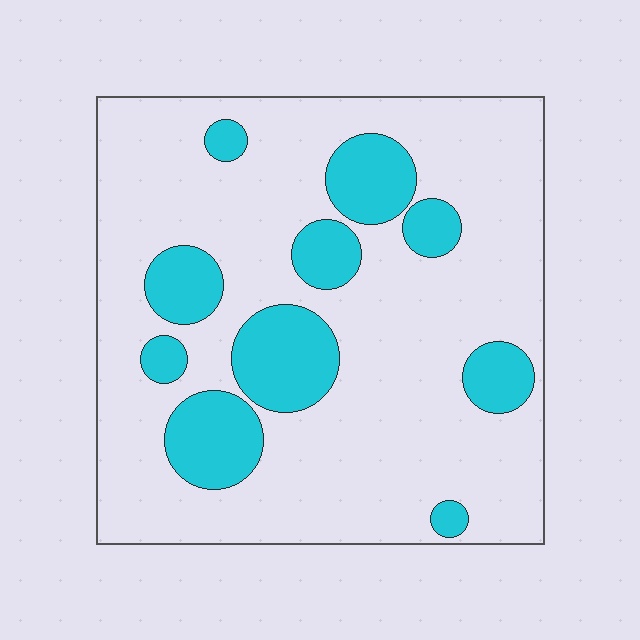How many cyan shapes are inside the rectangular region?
10.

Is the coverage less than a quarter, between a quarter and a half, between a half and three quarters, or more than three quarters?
Less than a quarter.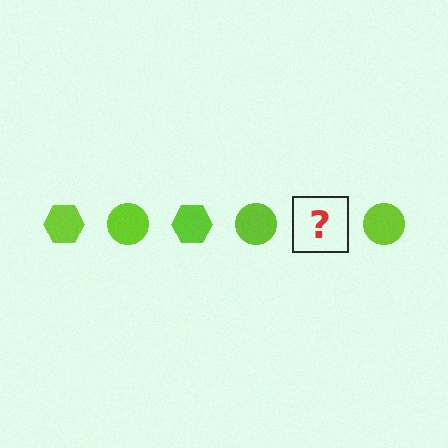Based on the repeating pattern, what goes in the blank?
The blank should be a lime hexagon.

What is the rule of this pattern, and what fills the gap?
The rule is that the pattern cycles through hexagon, circle shapes in lime. The gap should be filled with a lime hexagon.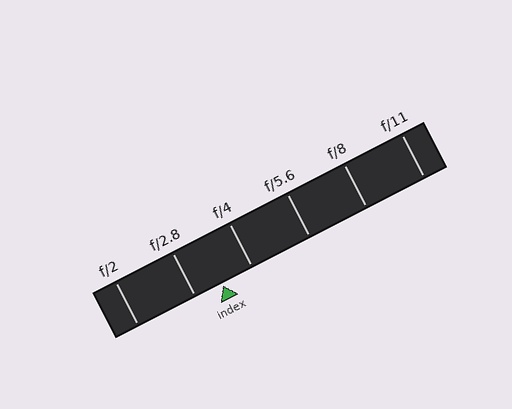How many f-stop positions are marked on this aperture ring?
There are 6 f-stop positions marked.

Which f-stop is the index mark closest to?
The index mark is closest to f/2.8.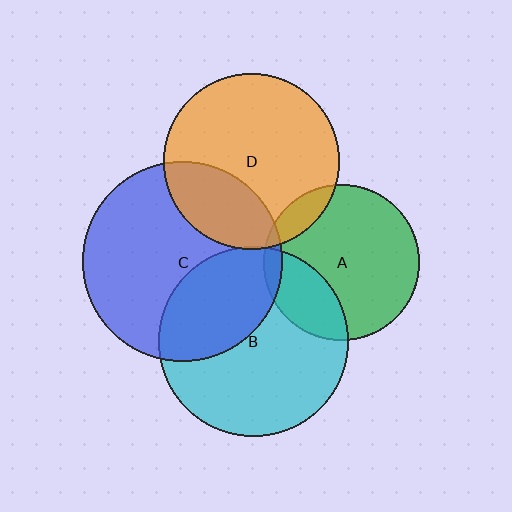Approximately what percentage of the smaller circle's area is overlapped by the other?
Approximately 5%.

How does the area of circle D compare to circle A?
Approximately 1.3 times.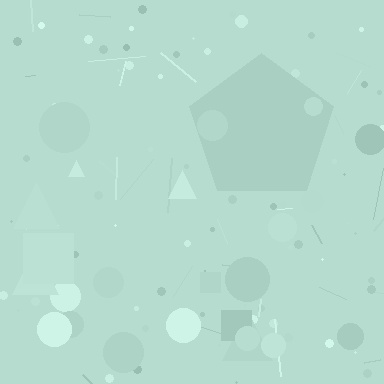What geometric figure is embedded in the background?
A pentagon is embedded in the background.